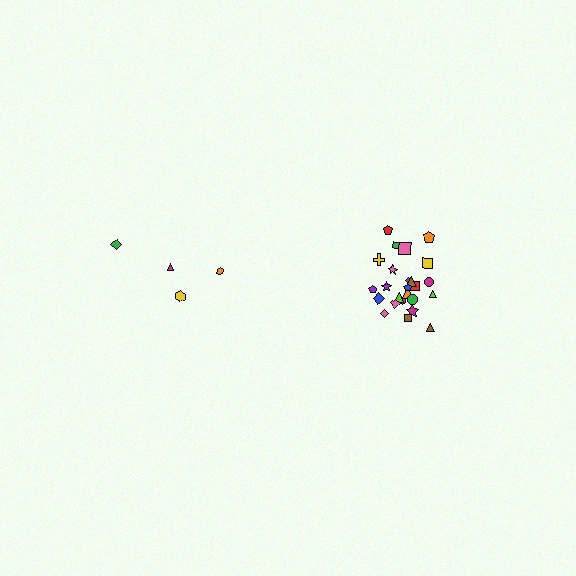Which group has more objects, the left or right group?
The right group.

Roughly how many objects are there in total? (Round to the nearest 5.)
Roughly 30 objects in total.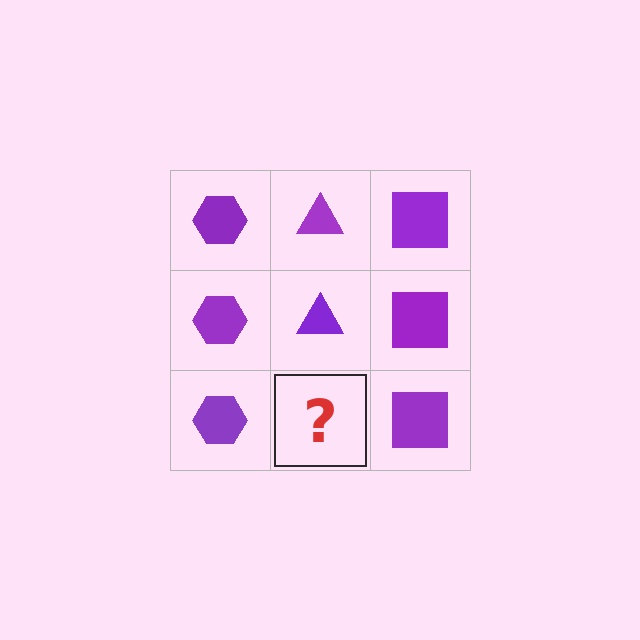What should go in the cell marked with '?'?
The missing cell should contain a purple triangle.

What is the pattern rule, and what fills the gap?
The rule is that each column has a consistent shape. The gap should be filled with a purple triangle.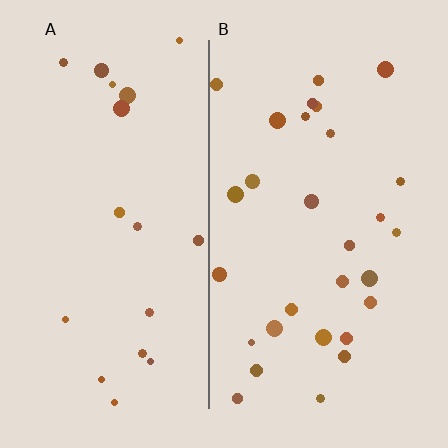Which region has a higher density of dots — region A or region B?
B (the right).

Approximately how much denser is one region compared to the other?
Approximately 1.6× — region B over region A.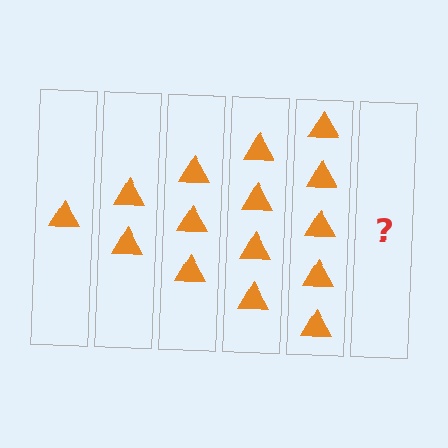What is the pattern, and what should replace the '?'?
The pattern is that each step adds one more triangle. The '?' should be 6 triangles.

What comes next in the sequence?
The next element should be 6 triangles.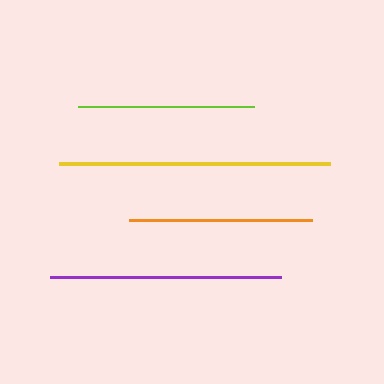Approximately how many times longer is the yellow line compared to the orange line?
The yellow line is approximately 1.5 times the length of the orange line.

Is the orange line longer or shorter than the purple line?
The purple line is longer than the orange line.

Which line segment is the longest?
The yellow line is the longest at approximately 271 pixels.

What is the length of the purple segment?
The purple segment is approximately 231 pixels long.